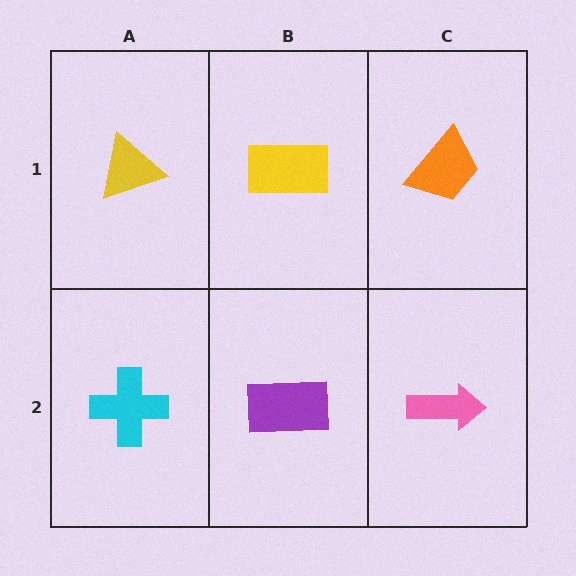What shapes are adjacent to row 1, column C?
A pink arrow (row 2, column C), a yellow rectangle (row 1, column B).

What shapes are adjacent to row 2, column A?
A yellow triangle (row 1, column A), a purple rectangle (row 2, column B).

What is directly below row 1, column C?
A pink arrow.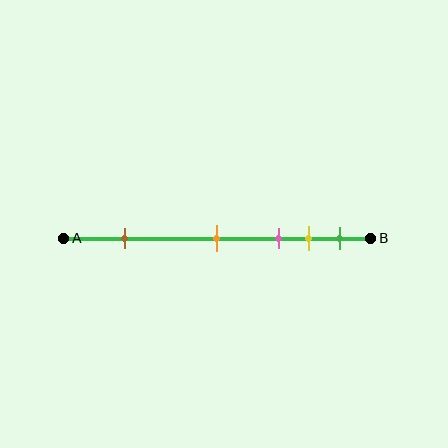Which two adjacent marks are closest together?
The yellow and green marks are the closest adjacent pair.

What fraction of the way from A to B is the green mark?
The green mark is approximately 90% (0.9) of the way from A to B.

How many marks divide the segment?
There are 5 marks dividing the segment.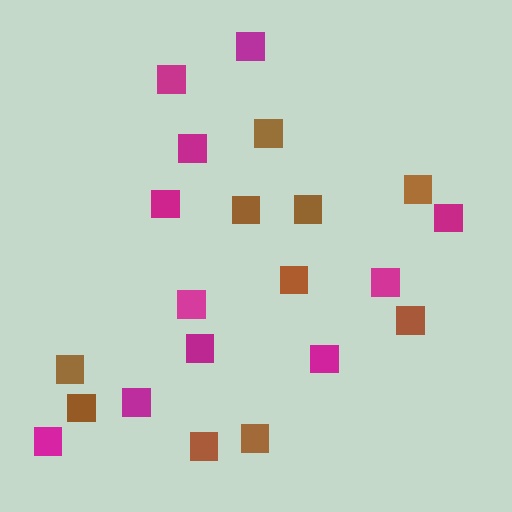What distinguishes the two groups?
There are 2 groups: one group of magenta squares (11) and one group of brown squares (10).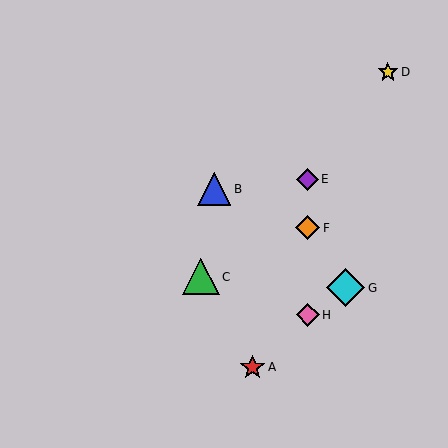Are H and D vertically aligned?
No, H is at x≈308 and D is at x≈388.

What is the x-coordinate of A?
Object A is at x≈253.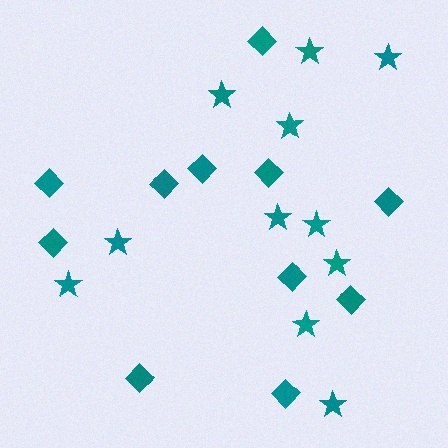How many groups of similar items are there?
There are 2 groups: one group of stars (11) and one group of diamonds (11).